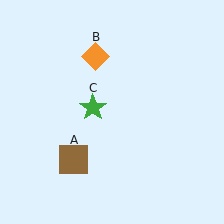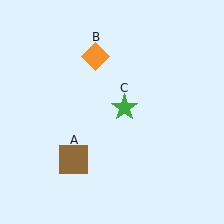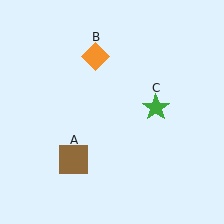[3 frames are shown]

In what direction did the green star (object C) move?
The green star (object C) moved right.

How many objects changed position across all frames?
1 object changed position: green star (object C).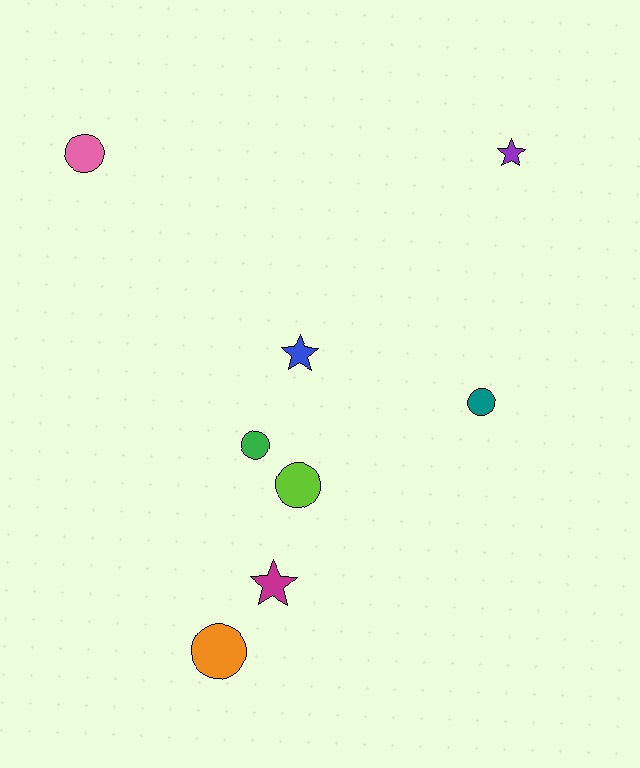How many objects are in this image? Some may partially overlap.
There are 8 objects.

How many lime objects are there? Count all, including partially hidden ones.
There is 1 lime object.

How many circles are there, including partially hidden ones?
There are 5 circles.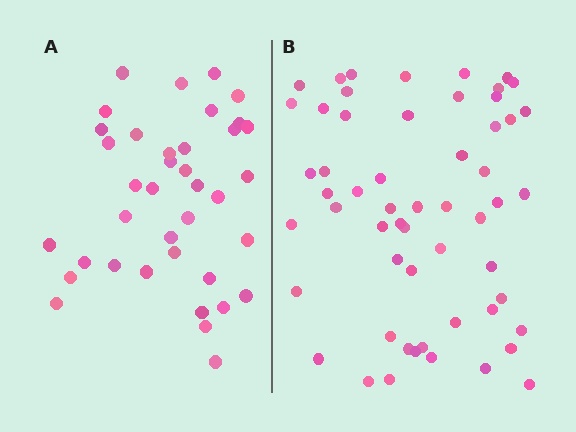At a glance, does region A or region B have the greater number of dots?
Region B (the right region) has more dots.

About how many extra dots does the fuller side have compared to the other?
Region B has approximately 20 more dots than region A.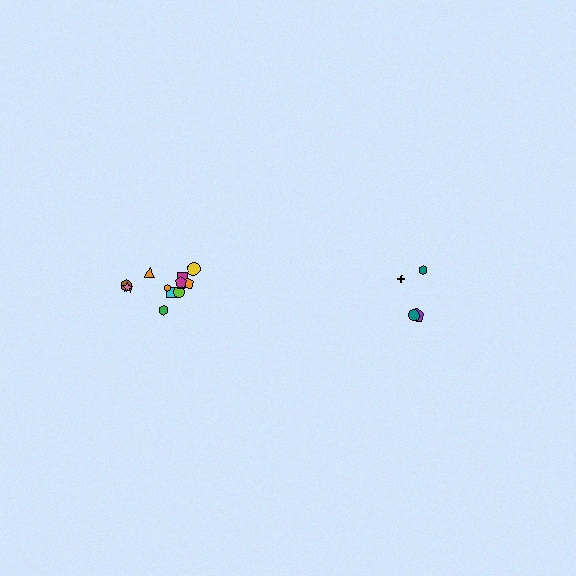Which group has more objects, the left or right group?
The left group.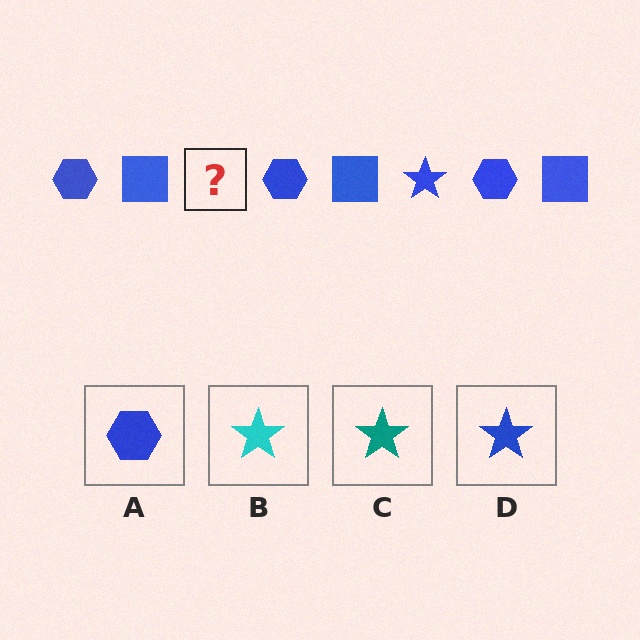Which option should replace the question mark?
Option D.